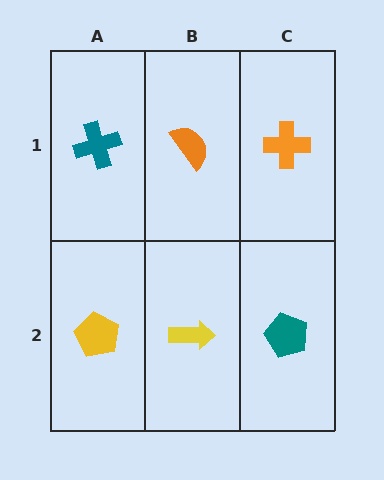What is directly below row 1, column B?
A yellow arrow.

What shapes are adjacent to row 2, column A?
A teal cross (row 1, column A), a yellow arrow (row 2, column B).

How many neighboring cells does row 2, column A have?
2.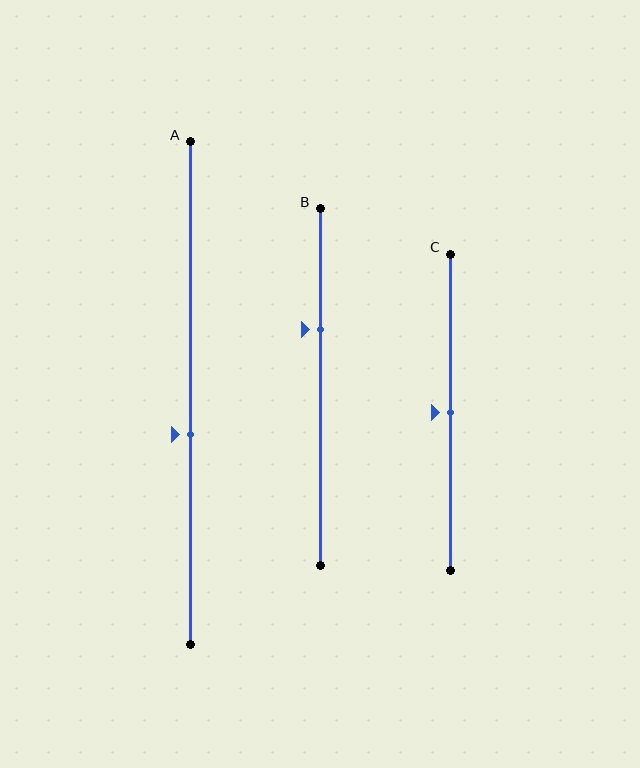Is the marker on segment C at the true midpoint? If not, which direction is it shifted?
Yes, the marker on segment C is at the true midpoint.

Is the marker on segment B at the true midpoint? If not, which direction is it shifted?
No, the marker on segment B is shifted upward by about 16% of the segment length.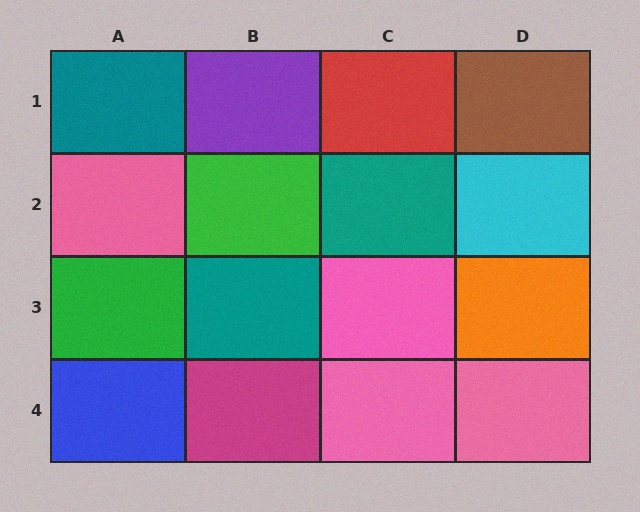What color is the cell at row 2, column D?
Cyan.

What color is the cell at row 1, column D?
Brown.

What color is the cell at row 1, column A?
Teal.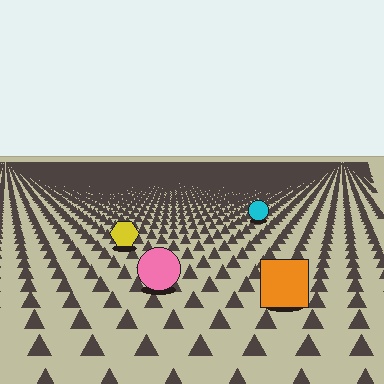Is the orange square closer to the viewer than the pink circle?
Yes. The orange square is closer — you can tell from the texture gradient: the ground texture is coarser near it.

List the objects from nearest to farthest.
From nearest to farthest: the orange square, the pink circle, the yellow hexagon, the cyan circle.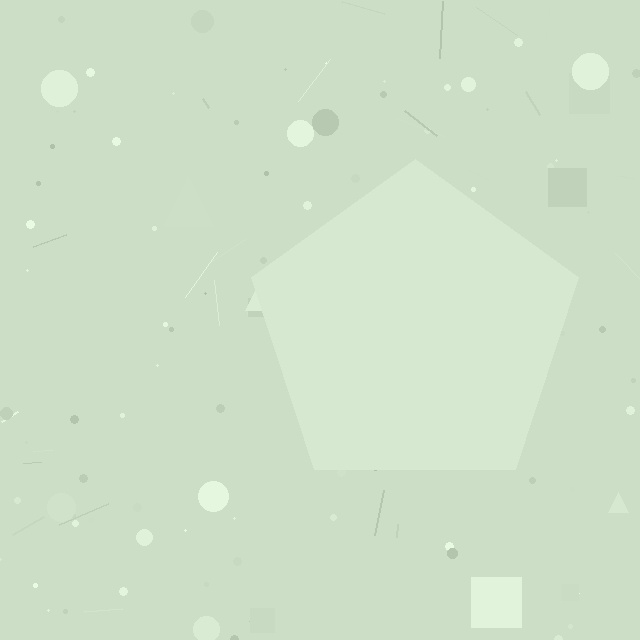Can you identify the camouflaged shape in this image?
The camouflaged shape is a pentagon.